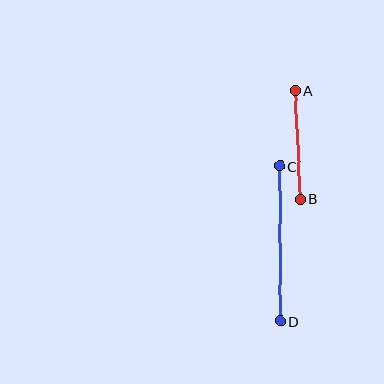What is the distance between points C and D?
The distance is approximately 155 pixels.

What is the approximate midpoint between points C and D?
The midpoint is at approximately (280, 244) pixels.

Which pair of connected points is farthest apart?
Points C and D are farthest apart.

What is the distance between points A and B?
The distance is approximately 109 pixels.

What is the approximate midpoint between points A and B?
The midpoint is at approximately (297, 145) pixels.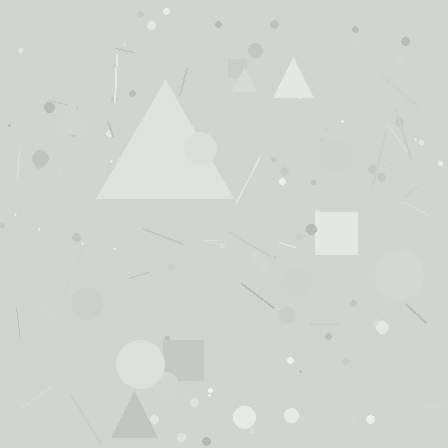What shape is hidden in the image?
A triangle is hidden in the image.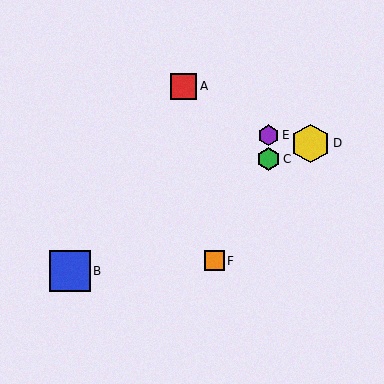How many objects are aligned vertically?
2 objects (C, E) are aligned vertically.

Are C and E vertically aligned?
Yes, both are at x≈268.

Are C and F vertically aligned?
No, C is at x≈268 and F is at x≈214.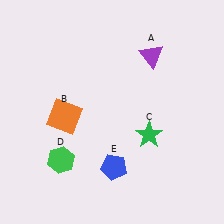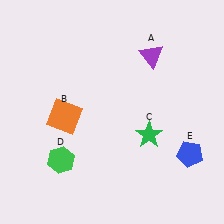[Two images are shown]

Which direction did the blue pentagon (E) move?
The blue pentagon (E) moved right.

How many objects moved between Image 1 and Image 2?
1 object moved between the two images.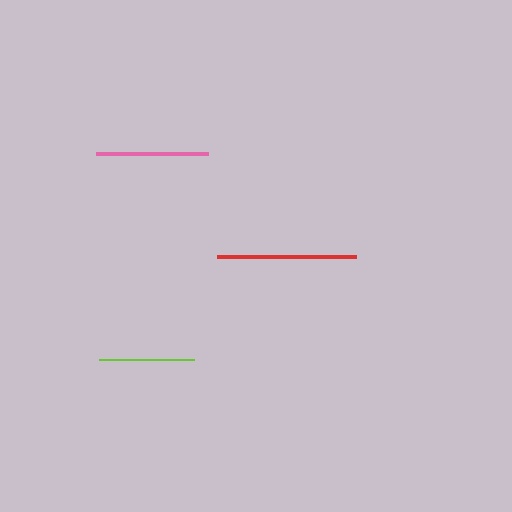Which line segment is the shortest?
The lime line is the shortest at approximately 95 pixels.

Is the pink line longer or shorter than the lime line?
The pink line is longer than the lime line.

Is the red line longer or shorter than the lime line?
The red line is longer than the lime line.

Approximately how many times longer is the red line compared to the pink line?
The red line is approximately 1.2 times the length of the pink line.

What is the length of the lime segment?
The lime segment is approximately 95 pixels long.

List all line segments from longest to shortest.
From longest to shortest: red, pink, lime.